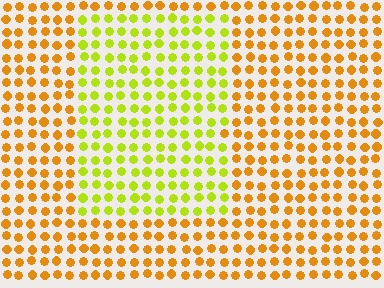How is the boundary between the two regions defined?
The boundary is defined purely by a slight shift in hue (about 39 degrees). Spacing, size, and orientation are identical on both sides.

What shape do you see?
I see a rectangle.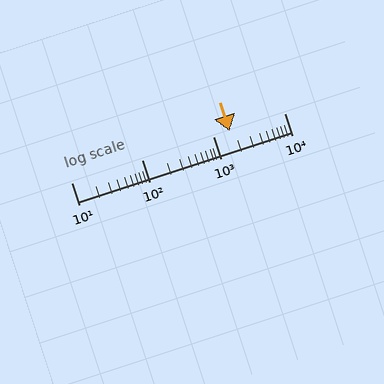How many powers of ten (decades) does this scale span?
The scale spans 3 decades, from 10 to 10000.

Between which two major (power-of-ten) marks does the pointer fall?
The pointer is between 1000 and 10000.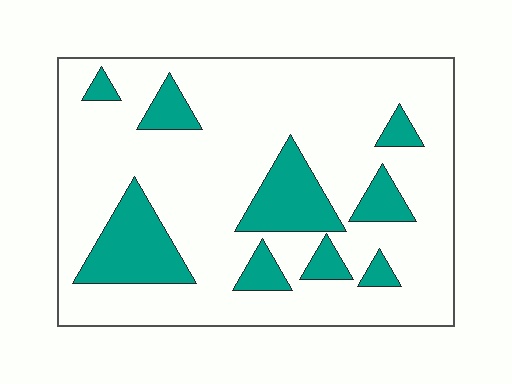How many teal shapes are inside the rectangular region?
9.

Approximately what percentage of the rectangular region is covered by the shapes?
Approximately 20%.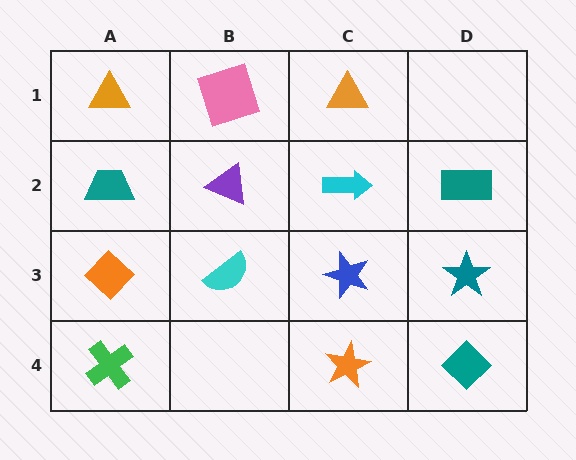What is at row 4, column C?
An orange star.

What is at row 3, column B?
A cyan semicircle.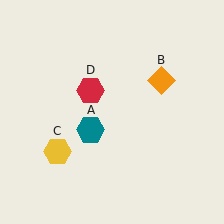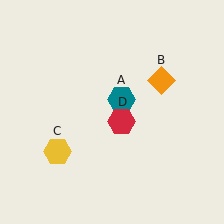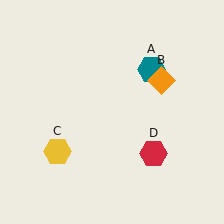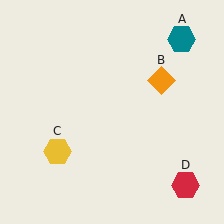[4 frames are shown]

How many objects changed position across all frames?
2 objects changed position: teal hexagon (object A), red hexagon (object D).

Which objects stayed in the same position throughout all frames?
Orange diamond (object B) and yellow hexagon (object C) remained stationary.